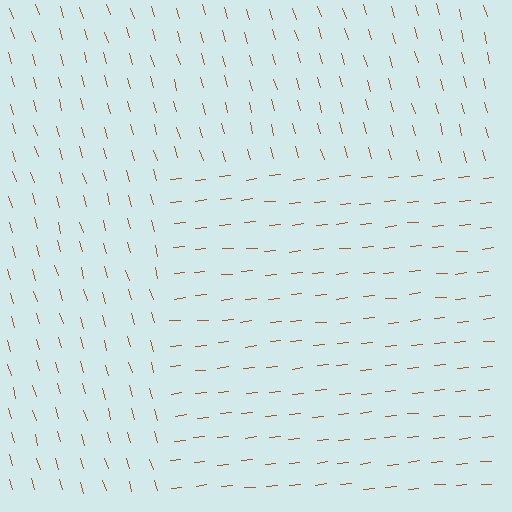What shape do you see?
I see a rectangle.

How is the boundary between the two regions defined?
The boundary is defined purely by a change in line orientation (approximately 79 degrees difference). All lines are the same color and thickness.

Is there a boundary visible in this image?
Yes, there is a texture boundary formed by a change in line orientation.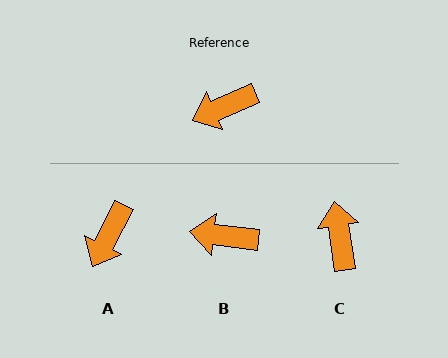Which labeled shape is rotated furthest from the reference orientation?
C, about 105 degrees away.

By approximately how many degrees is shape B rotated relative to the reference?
Approximately 31 degrees clockwise.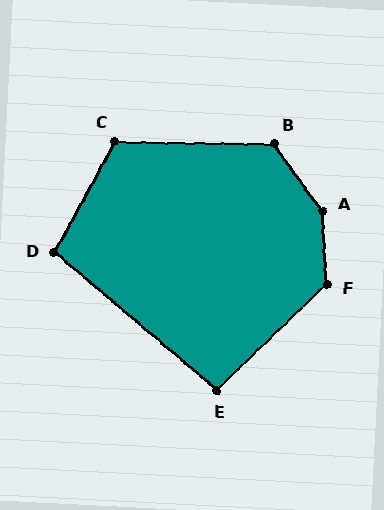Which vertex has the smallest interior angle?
E, at approximately 96 degrees.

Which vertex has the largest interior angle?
A, at approximately 147 degrees.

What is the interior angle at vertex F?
Approximately 131 degrees (obtuse).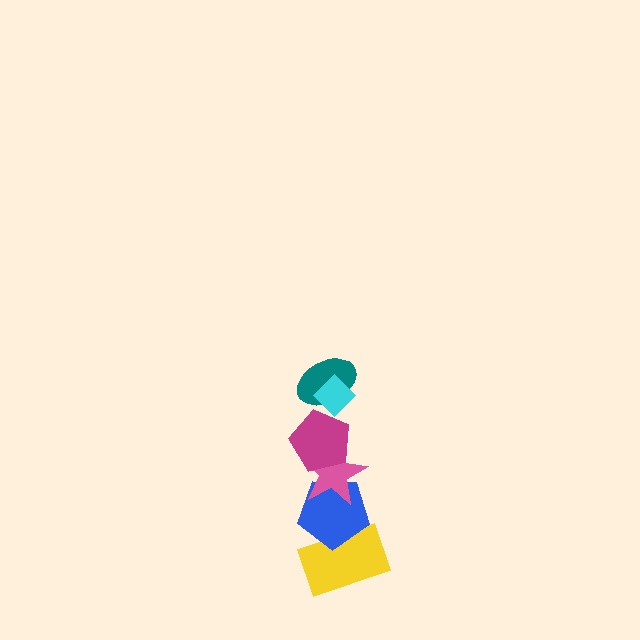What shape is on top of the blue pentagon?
The pink star is on top of the blue pentagon.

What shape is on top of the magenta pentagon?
The teal ellipse is on top of the magenta pentagon.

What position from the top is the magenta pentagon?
The magenta pentagon is 3rd from the top.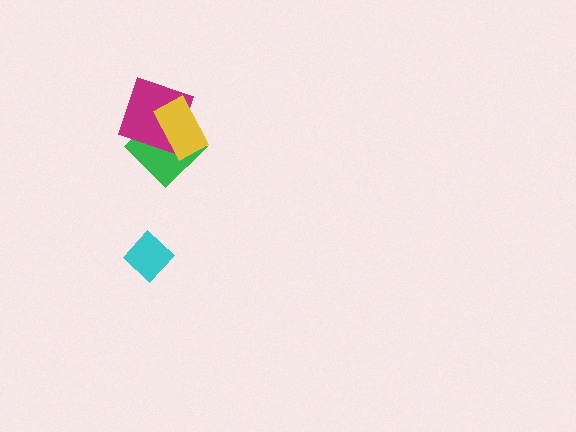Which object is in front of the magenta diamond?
The yellow rectangle is in front of the magenta diamond.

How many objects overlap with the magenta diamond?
2 objects overlap with the magenta diamond.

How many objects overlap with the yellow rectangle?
2 objects overlap with the yellow rectangle.